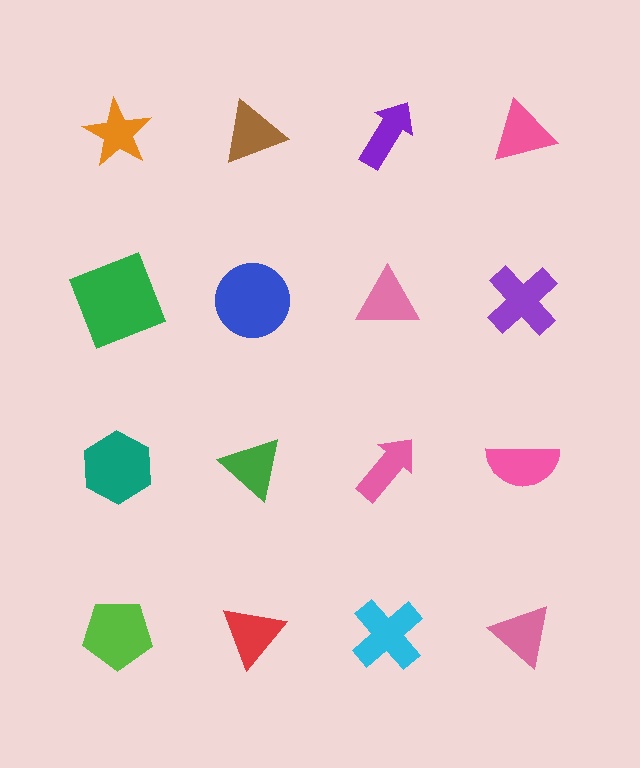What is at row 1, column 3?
A purple arrow.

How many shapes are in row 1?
4 shapes.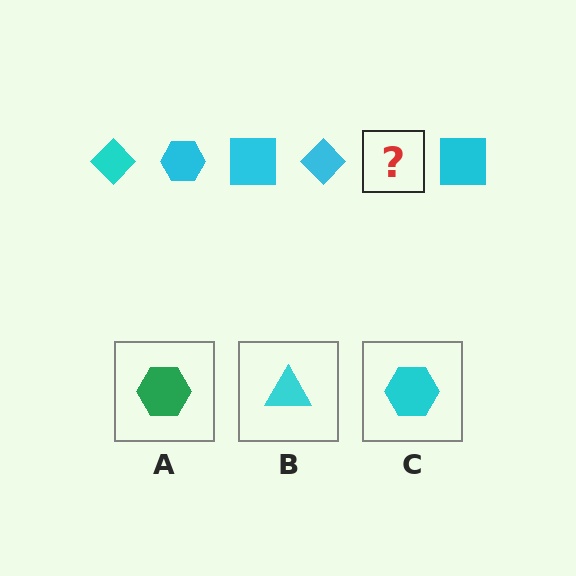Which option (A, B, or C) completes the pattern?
C.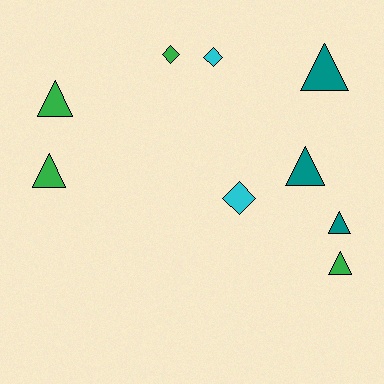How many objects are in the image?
There are 9 objects.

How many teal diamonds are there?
There are no teal diamonds.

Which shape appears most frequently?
Triangle, with 6 objects.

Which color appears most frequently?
Green, with 4 objects.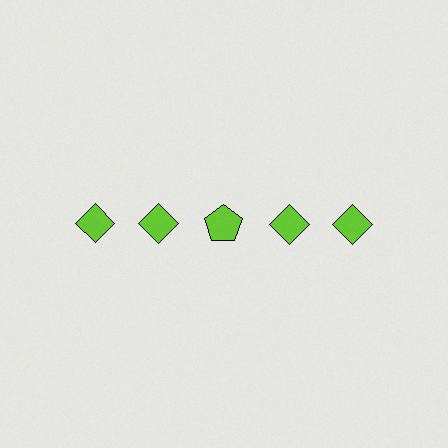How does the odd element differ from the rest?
It has a different shape: pentagon instead of diamond.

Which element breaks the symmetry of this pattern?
The lime pentagon in the top row, center column breaks the symmetry. All other shapes are lime diamonds.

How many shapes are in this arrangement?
There are 5 shapes arranged in a grid pattern.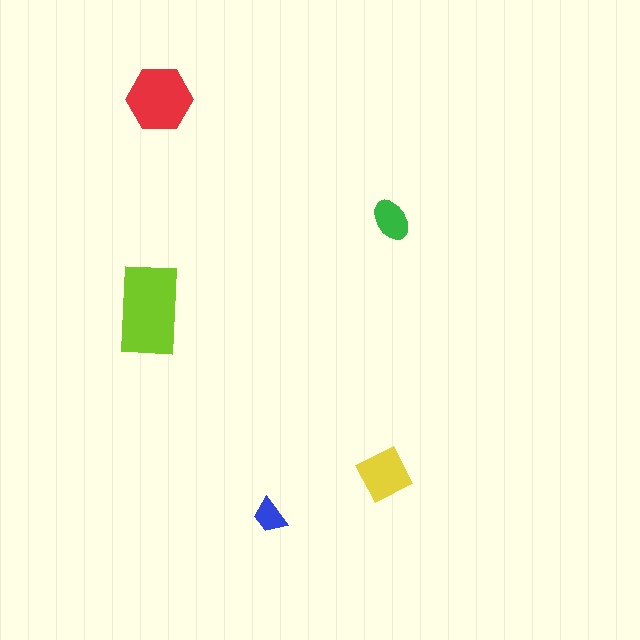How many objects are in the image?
There are 5 objects in the image.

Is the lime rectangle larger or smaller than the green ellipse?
Larger.